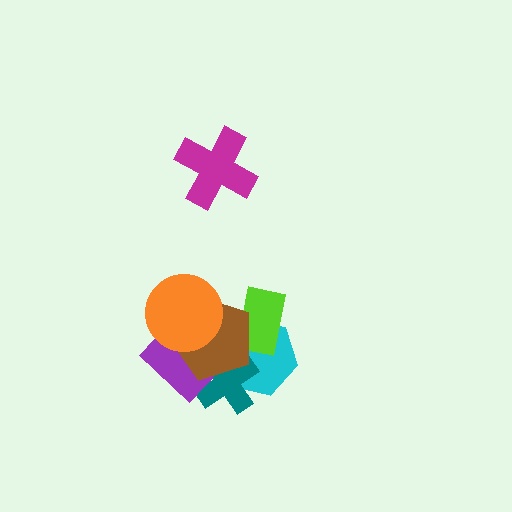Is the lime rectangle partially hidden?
Yes, it is partially covered by another shape.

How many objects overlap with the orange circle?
2 objects overlap with the orange circle.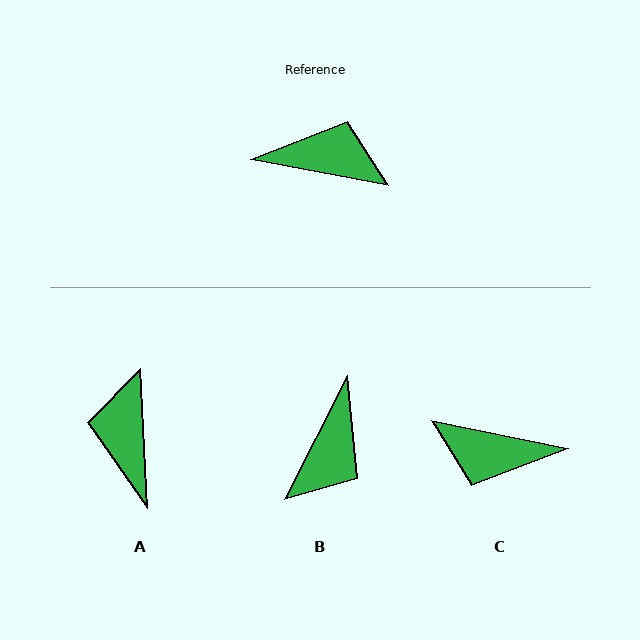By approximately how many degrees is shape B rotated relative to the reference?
Approximately 106 degrees clockwise.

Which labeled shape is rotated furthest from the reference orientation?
C, about 179 degrees away.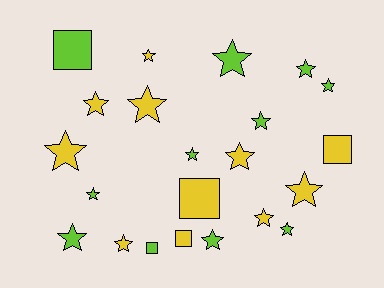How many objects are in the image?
There are 22 objects.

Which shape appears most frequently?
Star, with 17 objects.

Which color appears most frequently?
Lime, with 11 objects.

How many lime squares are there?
There are 2 lime squares.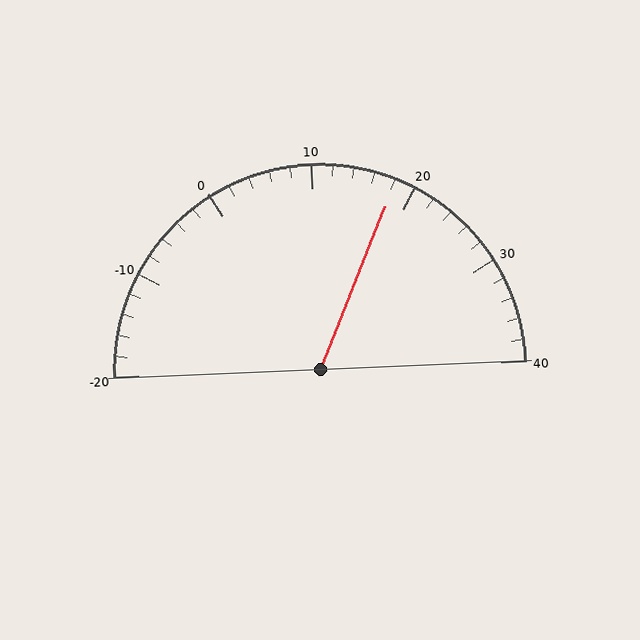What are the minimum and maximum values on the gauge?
The gauge ranges from -20 to 40.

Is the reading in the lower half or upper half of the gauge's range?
The reading is in the upper half of the range (-20 to 40).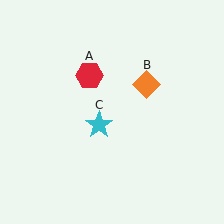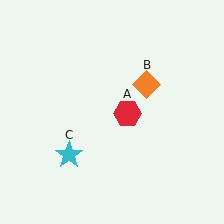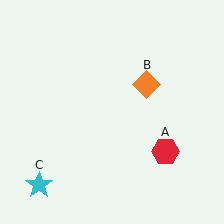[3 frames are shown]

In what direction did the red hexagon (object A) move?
The red hexagon (object A) moved down and to the right.